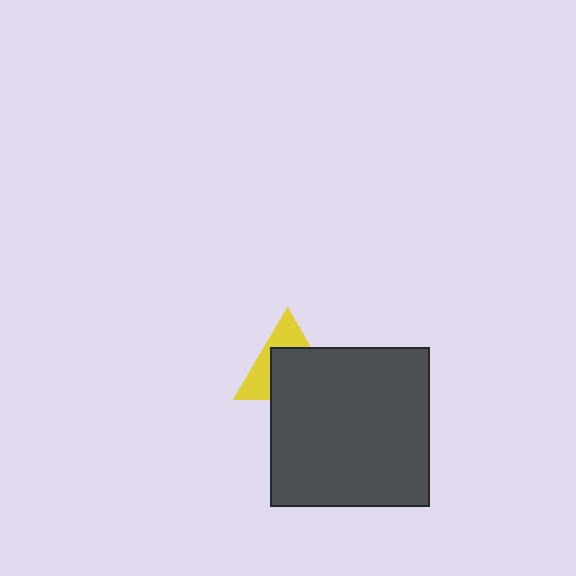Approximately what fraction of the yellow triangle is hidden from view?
Roughly 59% of the yellow triangle is hidden behind the dark gray square.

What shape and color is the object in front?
The object in front is a dark gray square.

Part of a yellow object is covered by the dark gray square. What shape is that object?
It is a triangle.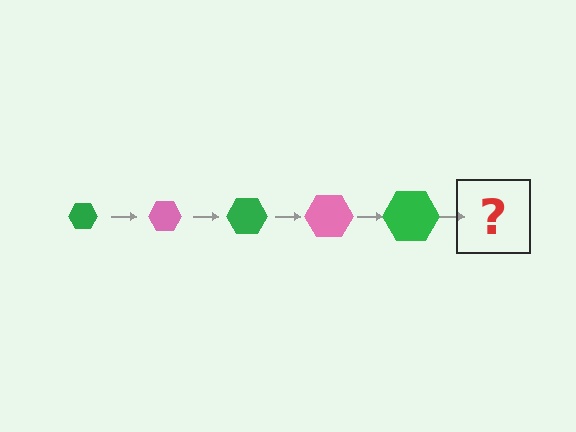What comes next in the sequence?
The next element should be a pink hexagon, larger than the previous one.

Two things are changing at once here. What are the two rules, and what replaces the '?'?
The two rules are that the hexagon grows larger each step and the color cycles through green and pink. The '?' should be a pink hexagon, larger than the previous one.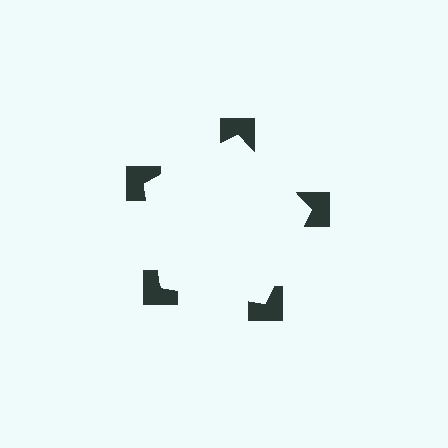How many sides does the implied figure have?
5 sides.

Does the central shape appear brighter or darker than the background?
It typically appears slightly brighter than the background, even though no actual brightness change is drawn.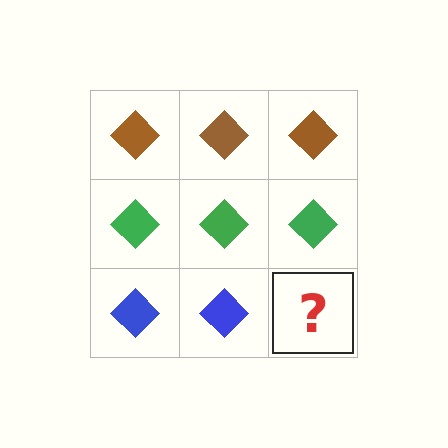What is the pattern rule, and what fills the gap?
The rule is that each row has a consistent color. The gap should be filled with a blue diamond.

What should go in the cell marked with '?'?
The missing cell should contain a blue diamond.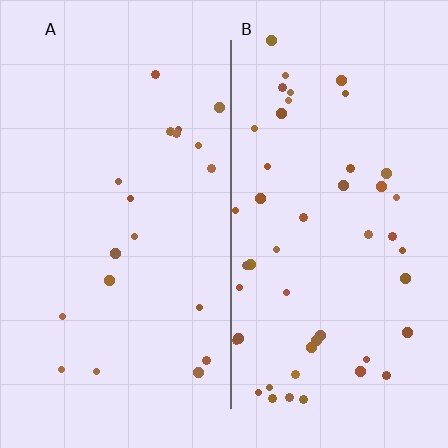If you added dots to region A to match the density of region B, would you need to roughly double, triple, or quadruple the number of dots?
Approximately triple.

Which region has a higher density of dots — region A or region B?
B (the right).